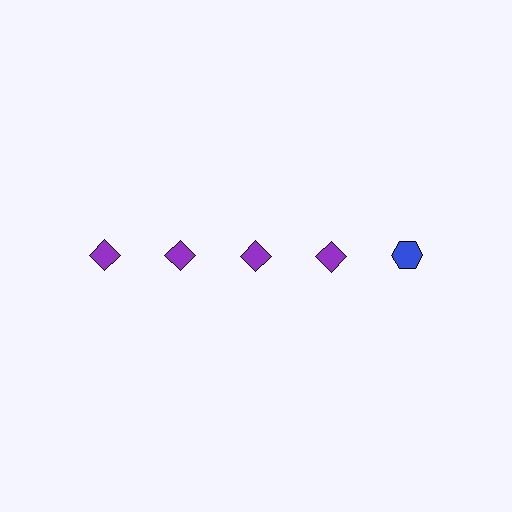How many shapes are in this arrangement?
There are 5 shapes arranged in a grid pattern.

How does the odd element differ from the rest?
It differs in both color (blue instead of purple) and shape (hexagon instead of diamond).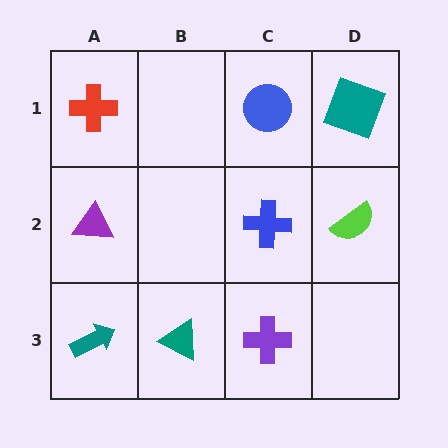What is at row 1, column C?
A blue circle.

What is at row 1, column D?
A teal square.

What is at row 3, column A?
A teal arrow.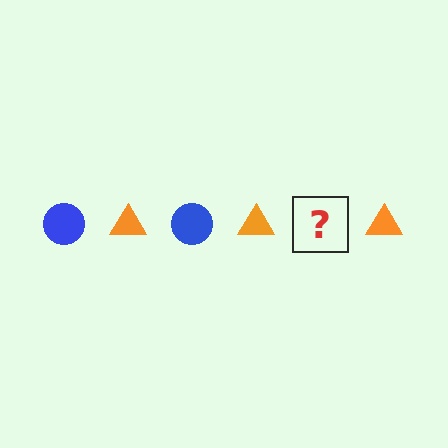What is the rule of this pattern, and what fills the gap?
The rule is that the pattern alternates between blue circle and orange triangle. The gap should be filled with a blue circle.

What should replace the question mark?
The question mark should be replaced with a blue circle.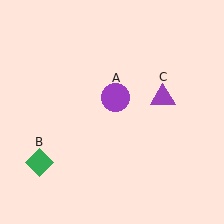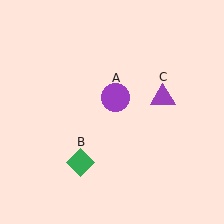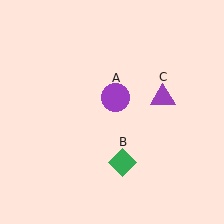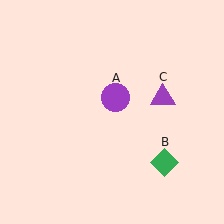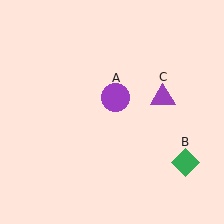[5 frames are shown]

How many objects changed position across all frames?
1 object changed position: green diamond (object B).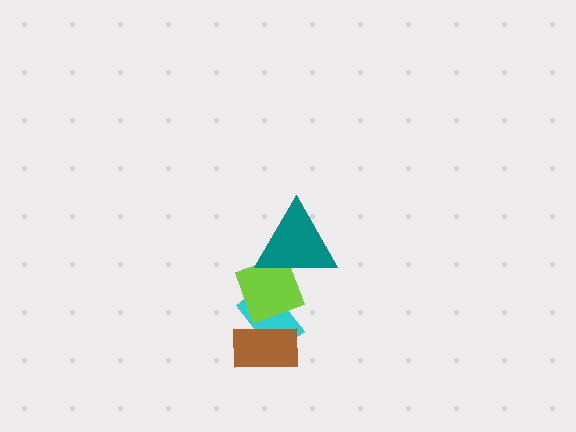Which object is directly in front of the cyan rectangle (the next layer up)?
The lime square is directly in front of the cyan rectangle.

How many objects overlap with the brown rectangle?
1 object overlaps with the brown rectangle.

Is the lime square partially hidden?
Yes, it is partially covered by another shape.